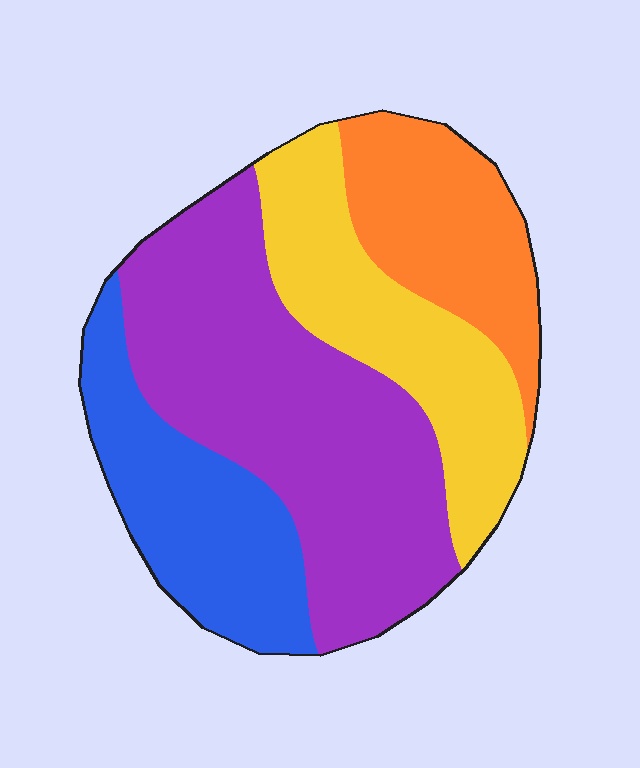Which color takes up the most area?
Purple, at roughly 40%.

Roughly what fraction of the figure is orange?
Orange takes up about one sixth (1/6) of the figure.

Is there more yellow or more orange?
Yellow.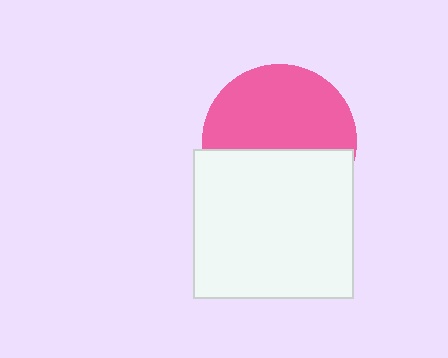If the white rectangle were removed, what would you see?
You would see the complete pink circle.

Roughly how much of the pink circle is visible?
About half of it is visible (roughly 57%).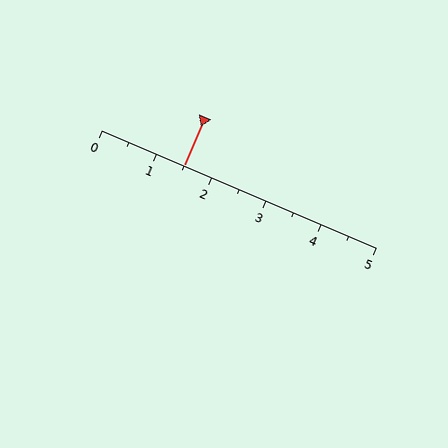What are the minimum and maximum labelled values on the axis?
The axis runs from 0 to 5.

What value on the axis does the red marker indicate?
The marker indicates approximately 1.5.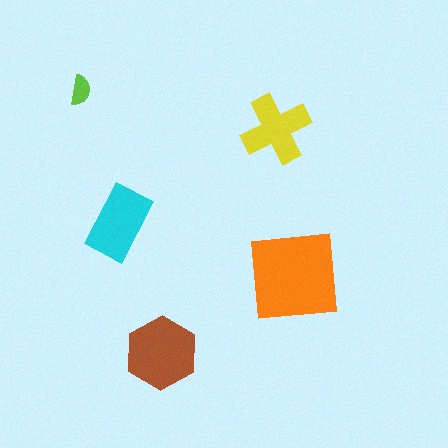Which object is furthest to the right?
The orange square is rightmost.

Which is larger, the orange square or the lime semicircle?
The orange square.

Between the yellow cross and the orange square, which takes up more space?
The orange square.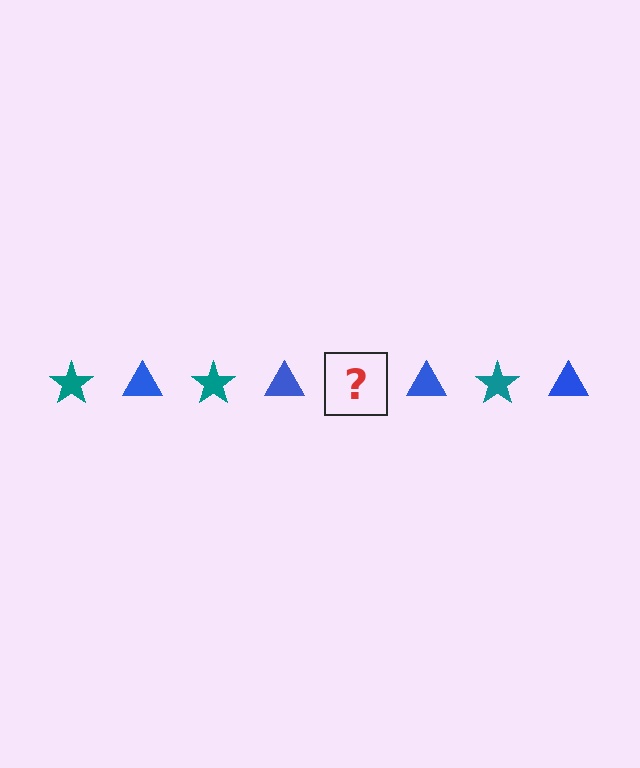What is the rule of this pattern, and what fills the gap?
The rule is that the pattern alternates between teal star and blue triangle. The gap should be filled with a teal star.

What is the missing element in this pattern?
The missing element is a teal star.